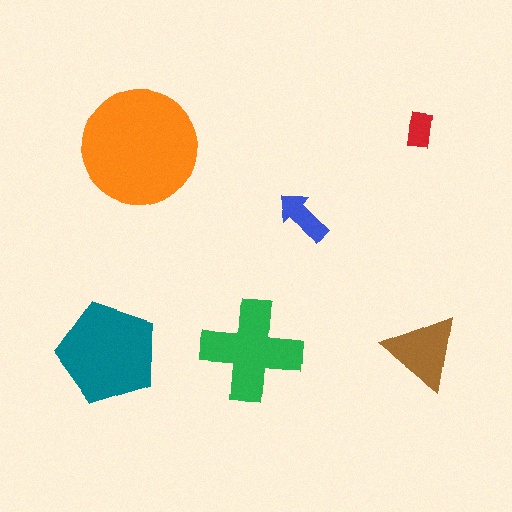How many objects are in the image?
There are 6 objects in the image.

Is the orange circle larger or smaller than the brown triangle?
Larger.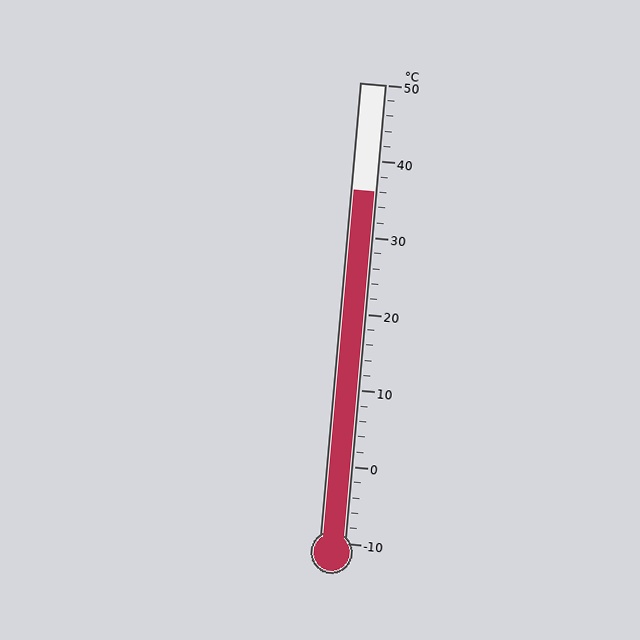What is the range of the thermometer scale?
The thermometer scale ranges from -10°C to 50°C.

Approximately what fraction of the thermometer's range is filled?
The thermometer is filled to approximately 75% of its range.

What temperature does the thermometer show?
The thermometer shows approximately 36°C.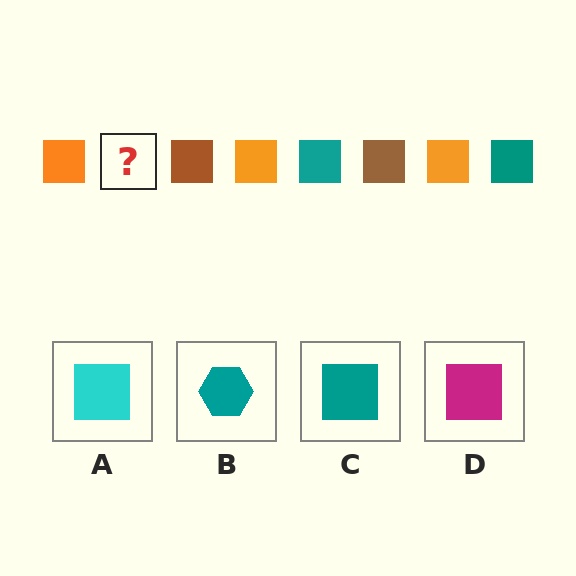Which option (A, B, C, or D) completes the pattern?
C.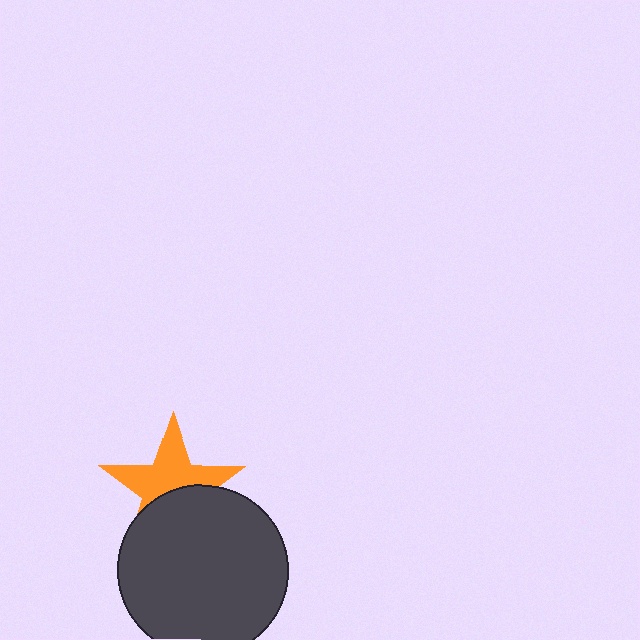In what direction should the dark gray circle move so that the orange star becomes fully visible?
The dark gray circle should move down. That is the shortest direction to clear the overlap and leave the orange star fully visible.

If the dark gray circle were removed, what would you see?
You would see the complete orange star.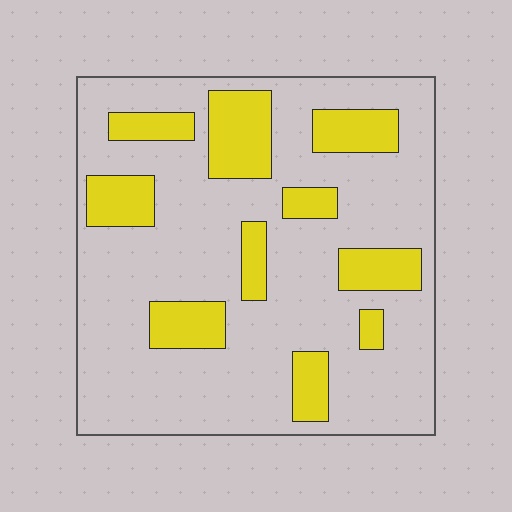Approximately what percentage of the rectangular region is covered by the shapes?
Approximately 25%.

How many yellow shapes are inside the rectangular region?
10.